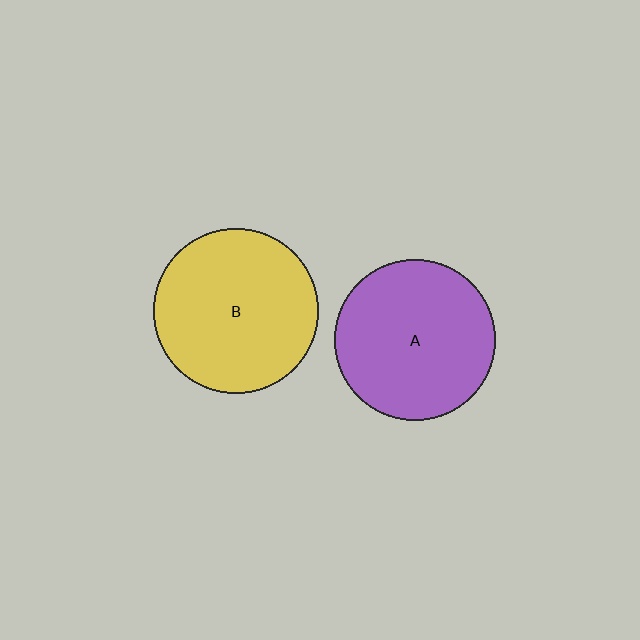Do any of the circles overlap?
No, none of the circles overlap.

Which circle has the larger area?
Circle B (yellow).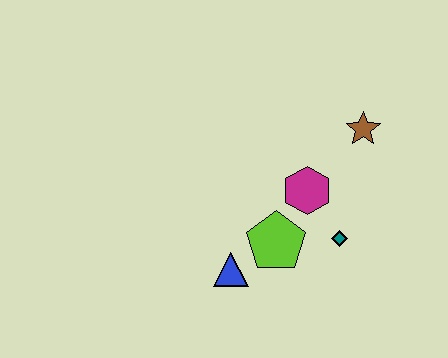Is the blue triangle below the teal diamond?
Yes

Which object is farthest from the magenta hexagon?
The blue triangle is farthest from the magenta hexagon.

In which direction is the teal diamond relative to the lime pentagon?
The teal diamond is to the right of the lime pentagon.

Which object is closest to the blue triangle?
The lime pentagon is closest to the blue triangle.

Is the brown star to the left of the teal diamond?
No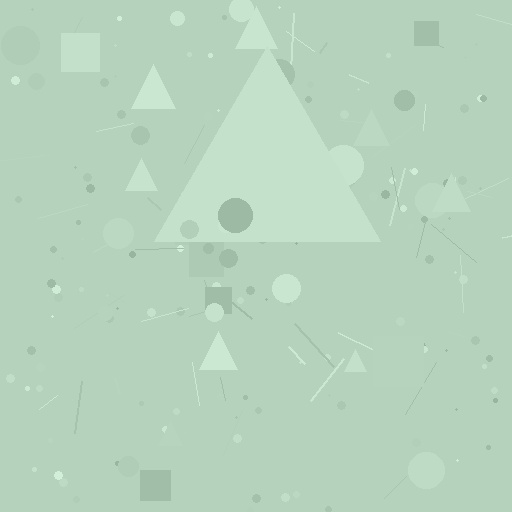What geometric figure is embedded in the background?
A triangle is embedded in the background.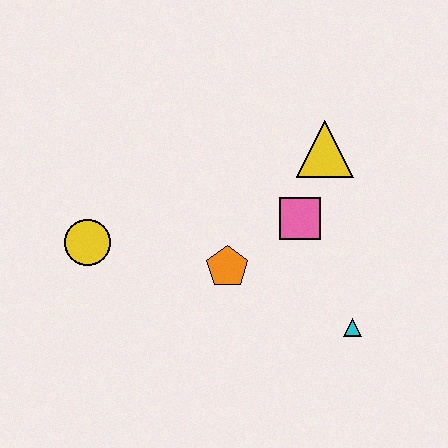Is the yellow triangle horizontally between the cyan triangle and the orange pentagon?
Yes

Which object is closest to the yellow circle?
The orange pentagon is closest to the yellow circle.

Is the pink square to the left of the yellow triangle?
Yes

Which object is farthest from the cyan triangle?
The yellow circle is farthest from the cyan triangle.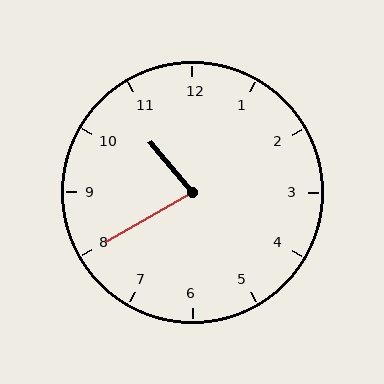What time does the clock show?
10:40.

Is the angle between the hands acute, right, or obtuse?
It is acute.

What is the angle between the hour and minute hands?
Approximately 80 degrees.